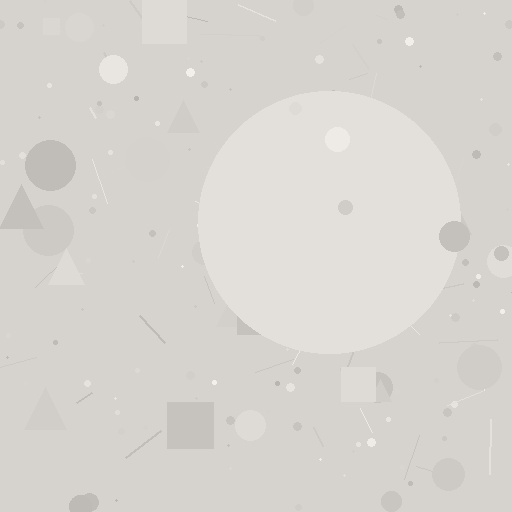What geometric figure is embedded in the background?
A circle is embedded in the background.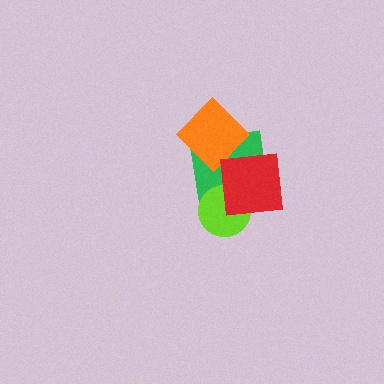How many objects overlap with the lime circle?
2 objects overlap with the lime circle.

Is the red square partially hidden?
No, no other shape covers it.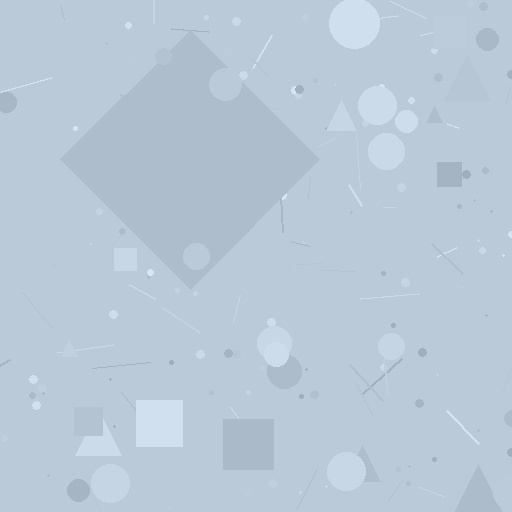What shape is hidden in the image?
A diamond is hidden in the image.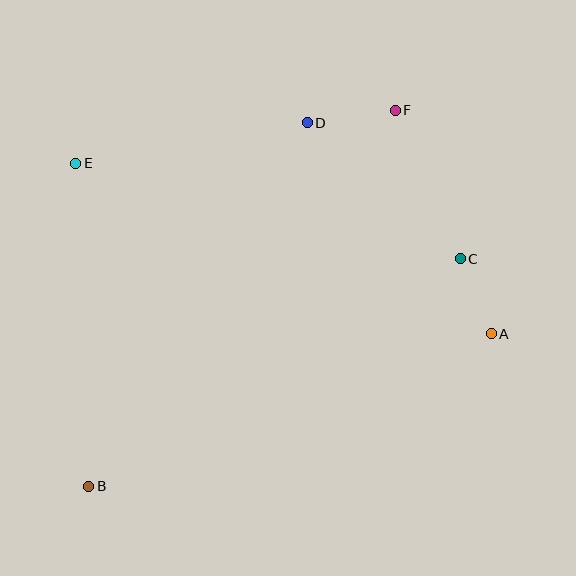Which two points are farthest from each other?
Points B and F are farthest from each other.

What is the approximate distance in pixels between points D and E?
The distance between D and E is approximately 235 pixels.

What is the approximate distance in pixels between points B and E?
The distance between B and E is approximately 323 pixels.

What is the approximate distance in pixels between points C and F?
The distance between C and F is approximately 162 pixels.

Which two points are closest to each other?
Points A and C are closest to each other.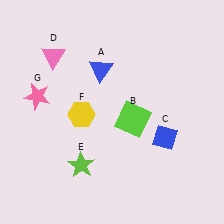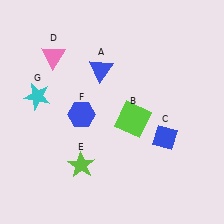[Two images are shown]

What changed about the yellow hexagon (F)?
In Image 1, F is yellow. In Image 2, it changed to blue.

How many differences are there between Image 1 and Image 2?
There are 2 differences between the two images.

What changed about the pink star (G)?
In Image 1, G is pink. In Image 2, it changed to cyan.